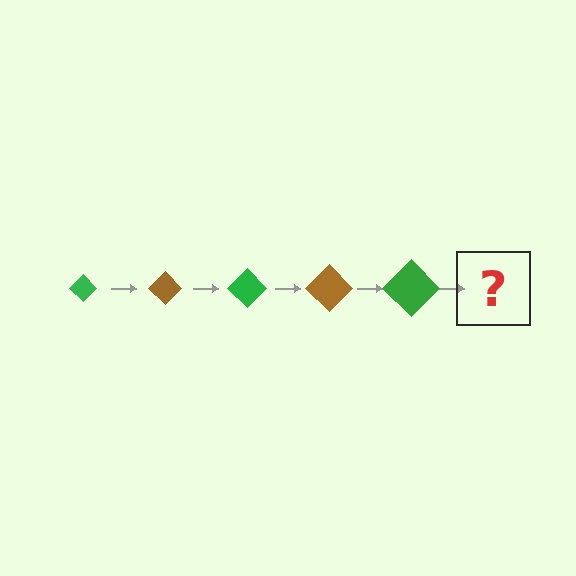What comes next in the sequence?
The next element should be a brown diamond, larger than the previous one.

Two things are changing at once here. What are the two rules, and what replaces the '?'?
The two rules are that the diamond grows larger each step and the color cycles through green and brown. The '?' should be a brown diamond, larger than the previous one.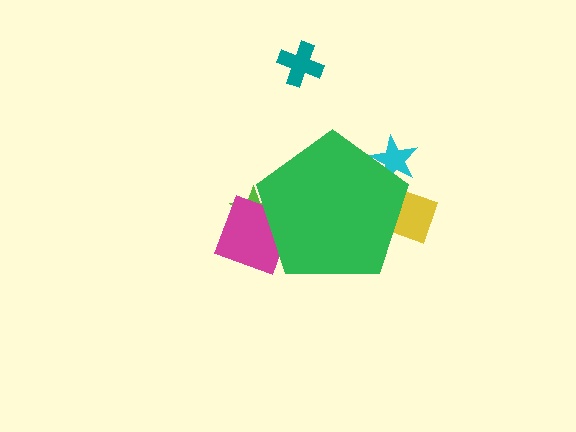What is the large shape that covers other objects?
A green pentagon.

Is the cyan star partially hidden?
Yes, the cyan star is partially hidden behind the green pentagon.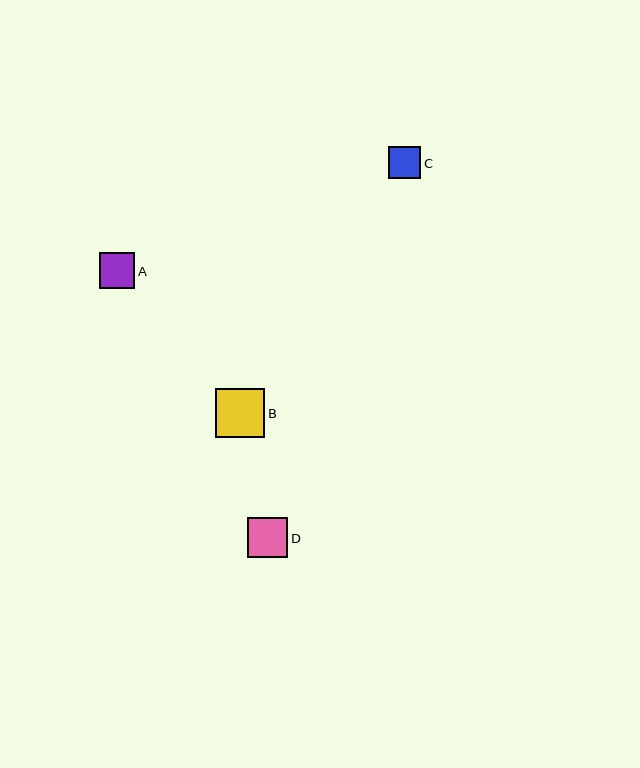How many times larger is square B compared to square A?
Square B is approximately 1.4 times the size of square A.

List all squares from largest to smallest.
From largest to smallest: B, D, A, C.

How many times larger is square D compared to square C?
Square D is approximately 1.3 times the size of square C.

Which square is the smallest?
Square C is the smallest with a size of approximately 32 pixels.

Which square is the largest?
Square B is the largest with a size of approximately 49 pixels.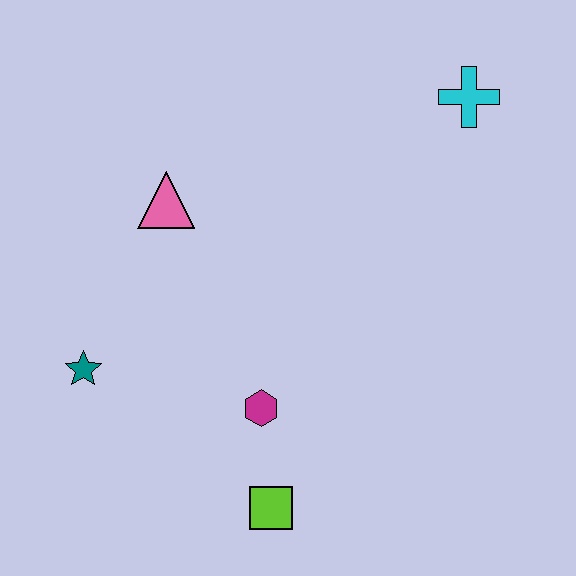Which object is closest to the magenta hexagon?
The lime square is closest to the magenta hexagon.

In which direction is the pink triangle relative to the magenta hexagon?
The pink triangle is above the magenta hexagon.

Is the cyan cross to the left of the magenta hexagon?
No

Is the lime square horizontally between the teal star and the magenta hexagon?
No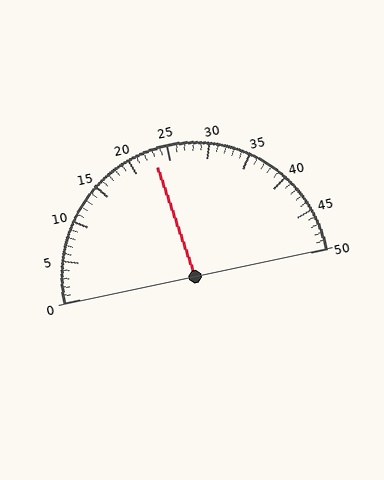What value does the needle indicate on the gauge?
The needle indicates approximately 23.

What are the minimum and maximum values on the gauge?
The gauge ranges from 0 to 50.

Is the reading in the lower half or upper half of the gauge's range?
The reading is in the lower half of the range (0 to 50).